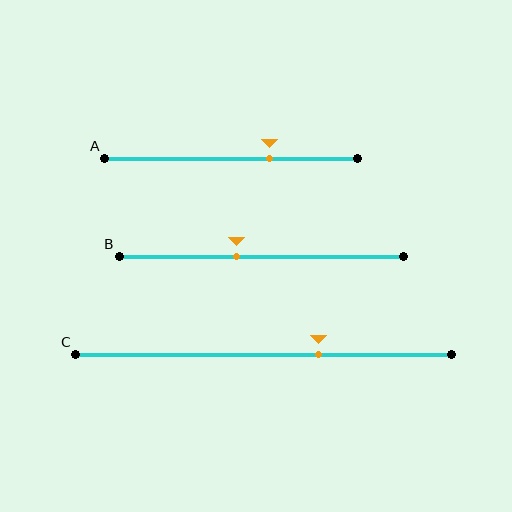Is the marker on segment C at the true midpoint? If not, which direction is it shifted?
No, the marker on segment C is shifted to the right by about 14% of the segment length.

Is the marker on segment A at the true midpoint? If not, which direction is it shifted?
No, the marker on segment A is shifted to the right by about 15% of the segment length.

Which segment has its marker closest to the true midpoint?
Segment B has its marker closest to the true midpoint.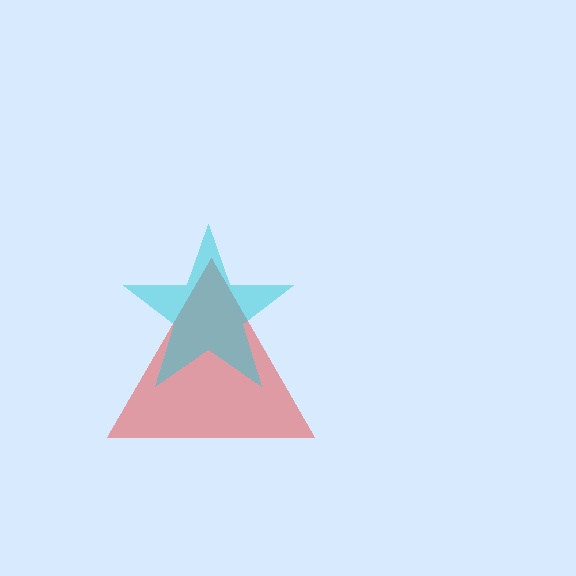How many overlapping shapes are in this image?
There are 2 overlapping shapes in the image.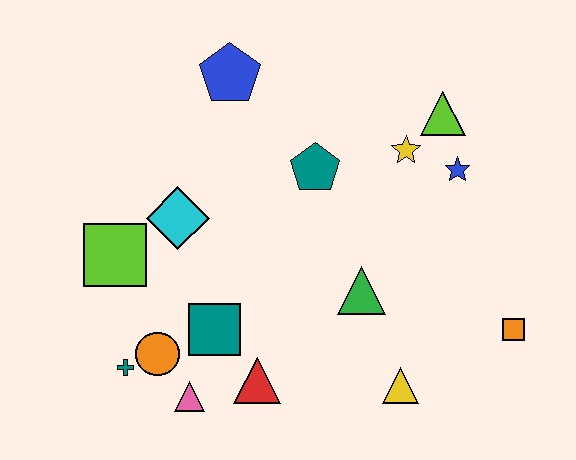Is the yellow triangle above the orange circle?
No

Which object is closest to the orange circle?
The teal cross is closest to the orange circle.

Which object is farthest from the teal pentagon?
The teal cross is farthest from the teal pentagon.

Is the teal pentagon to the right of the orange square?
No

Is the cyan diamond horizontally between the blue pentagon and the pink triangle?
No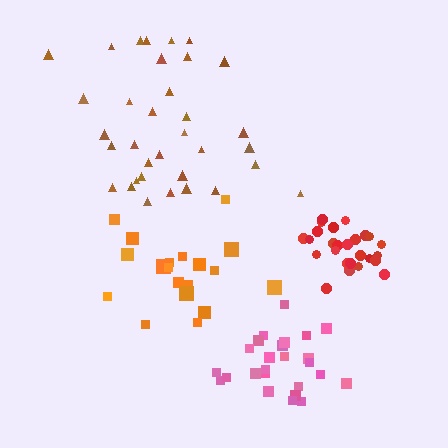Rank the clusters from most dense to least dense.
red, pink, orange, brown.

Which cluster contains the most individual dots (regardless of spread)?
Brown (34).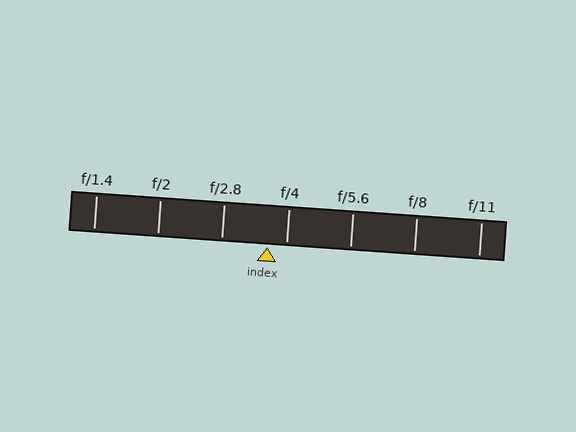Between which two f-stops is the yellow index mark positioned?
The index mark is between f/2.8 and f/4.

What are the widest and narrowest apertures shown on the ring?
The widest aperture shown is f/1.4 and the narrowest is f/11.